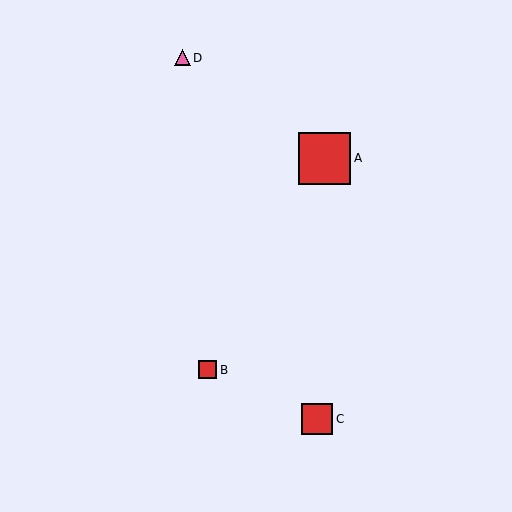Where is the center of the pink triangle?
The center of the pink triangle is at (183, 58).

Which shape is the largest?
The red square (labeled A) is the largest.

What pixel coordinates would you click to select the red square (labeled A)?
Click at (324, 158) to select the red square A.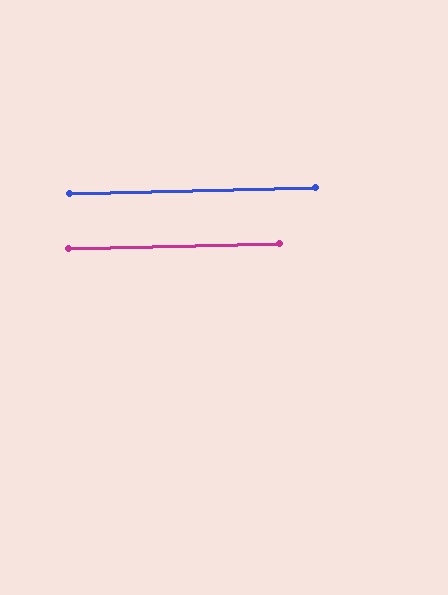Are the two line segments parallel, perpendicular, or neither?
Parallel — their directions differ by only 0.2°.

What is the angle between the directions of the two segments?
Approximately 0 degrees.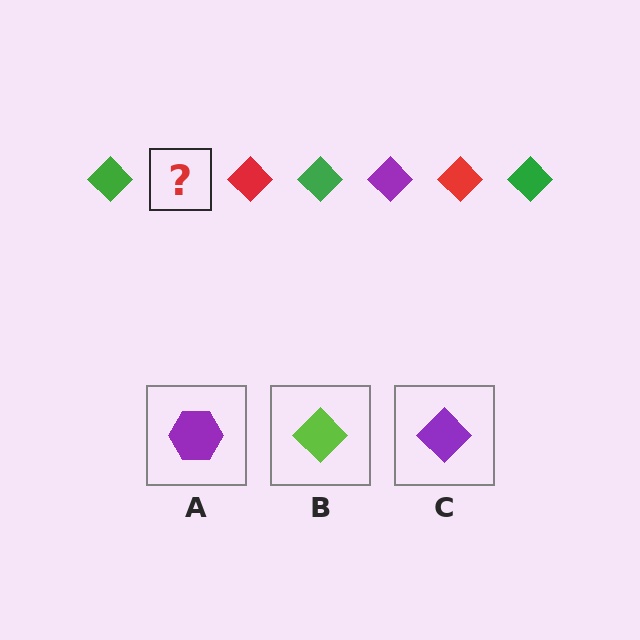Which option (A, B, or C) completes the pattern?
C.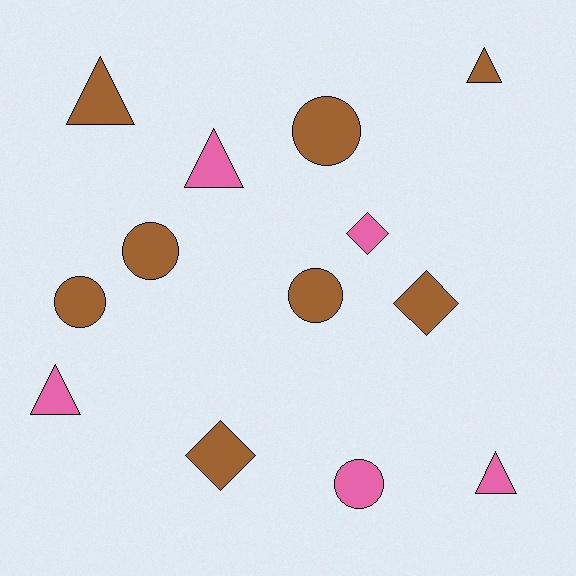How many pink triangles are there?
There are 3 pink triangles.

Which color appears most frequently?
Brown, with 8 objects.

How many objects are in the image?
There are 13 objects.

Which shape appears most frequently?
Circle, with 5 objects.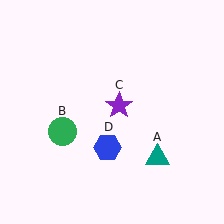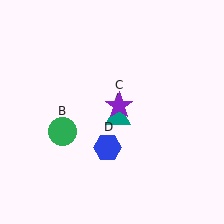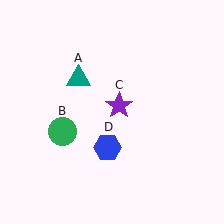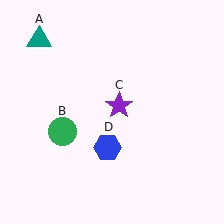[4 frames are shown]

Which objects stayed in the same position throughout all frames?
Green circle (object B) and purple star (object C) and blue hexagon (object D) remained stationary.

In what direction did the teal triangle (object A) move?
The teal triangle (object A) moved up and to the left.